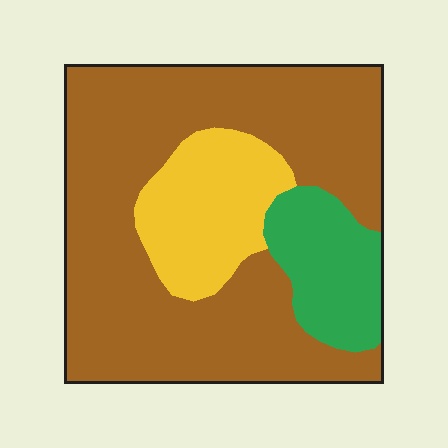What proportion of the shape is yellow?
Yellow covers 18% of the shape.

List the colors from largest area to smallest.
From largest to smallest: brown, yellow, green.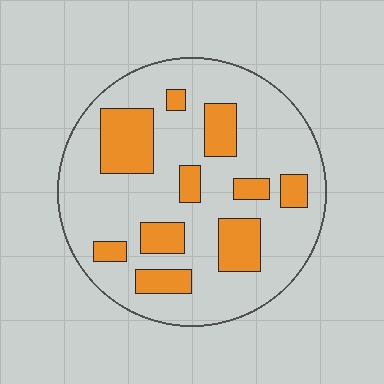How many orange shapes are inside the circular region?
10.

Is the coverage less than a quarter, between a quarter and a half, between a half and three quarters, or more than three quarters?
Less than a quarter.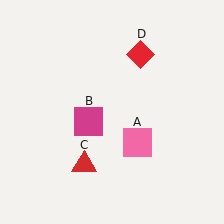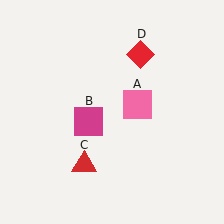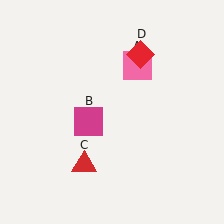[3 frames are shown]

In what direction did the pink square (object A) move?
The pink square (object A) moved up.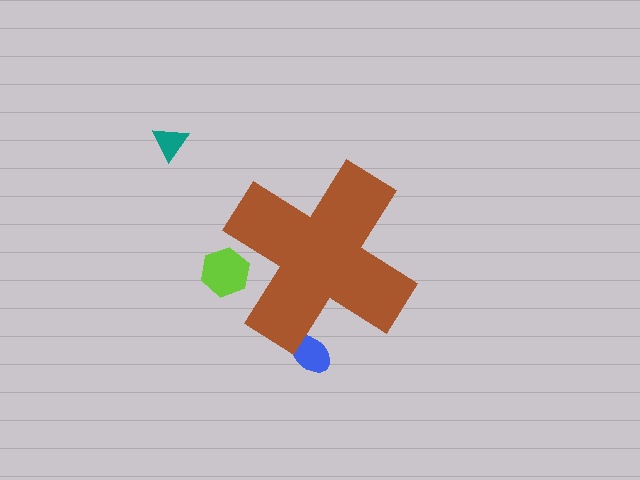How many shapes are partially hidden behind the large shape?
2 shapes are partially hidden.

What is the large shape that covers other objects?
A brown cross.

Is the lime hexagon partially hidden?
Yes, the lime hexagon is partially hidden behind the brown cross.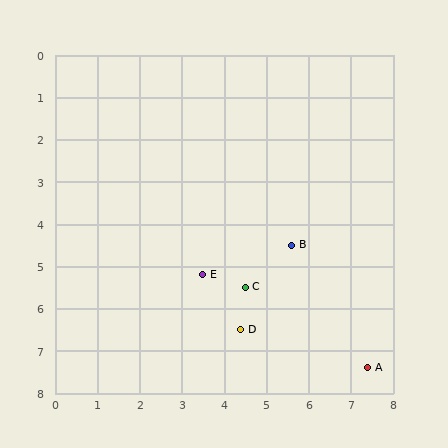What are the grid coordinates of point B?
Point B is at approximately (5.6, 4.5).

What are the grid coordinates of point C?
Point C is at approximately (4.5, 5.5).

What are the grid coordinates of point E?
Point E is at approximately (3.5, 5.2).